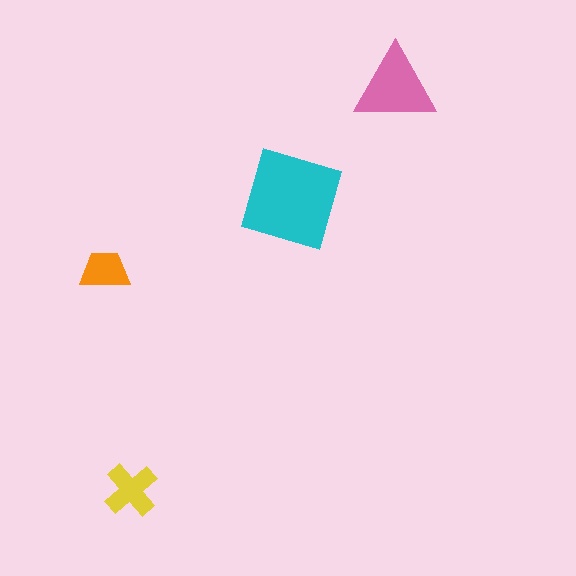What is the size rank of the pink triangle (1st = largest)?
2nd.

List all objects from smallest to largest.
The orange trapezoid, the yellow cross, the pink triangle, the cyan diamond.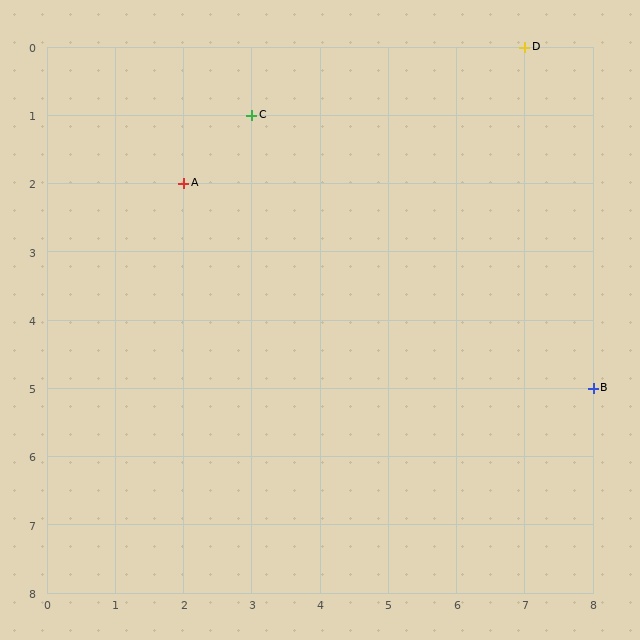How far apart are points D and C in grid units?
Points D and C are 4 columns and 1 row apart (about 4.1 grid units diagonally).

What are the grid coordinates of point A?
Point A is at grid coordinates (2, 2).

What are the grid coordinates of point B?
Point B is at grid coordinates (8, 5).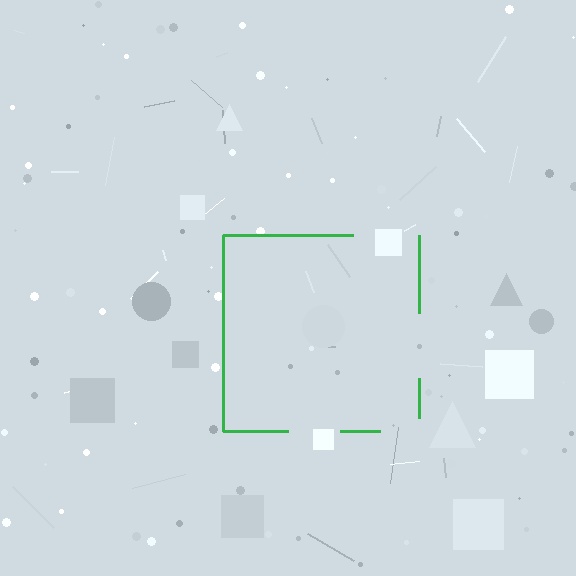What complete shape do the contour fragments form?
The contour fragments form a square.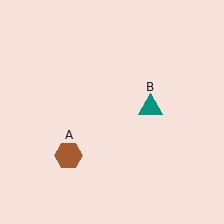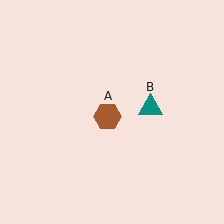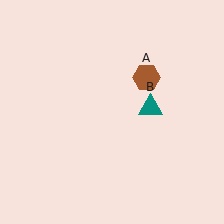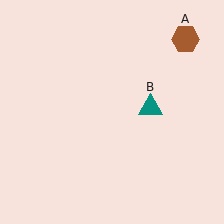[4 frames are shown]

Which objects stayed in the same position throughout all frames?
Teal triangle (object B) remained stationary.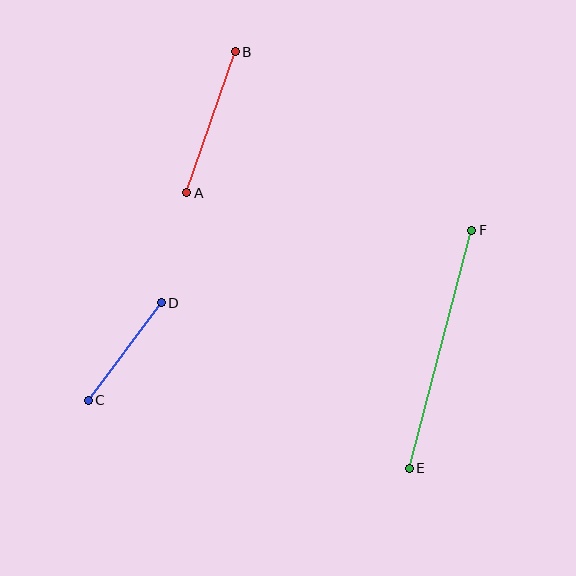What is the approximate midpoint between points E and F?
The midpoint is at approximately (441, 349) pixels.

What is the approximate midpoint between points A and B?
The midpoint is at approximately (211, 122) pixels.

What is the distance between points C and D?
The distance is approximately 122 pixels.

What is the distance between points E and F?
The distance is approximately 246 pixels.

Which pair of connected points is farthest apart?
Points E and F are farthest apart.